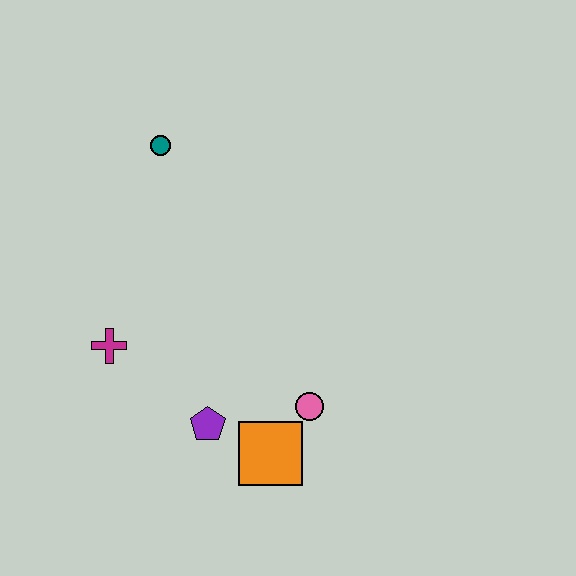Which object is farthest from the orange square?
The teal circle is farthest from the orange square.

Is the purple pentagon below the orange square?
No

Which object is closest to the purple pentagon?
The orange square is closest to the purple pentagon.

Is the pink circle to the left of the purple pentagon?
No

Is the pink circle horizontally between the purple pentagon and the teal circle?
No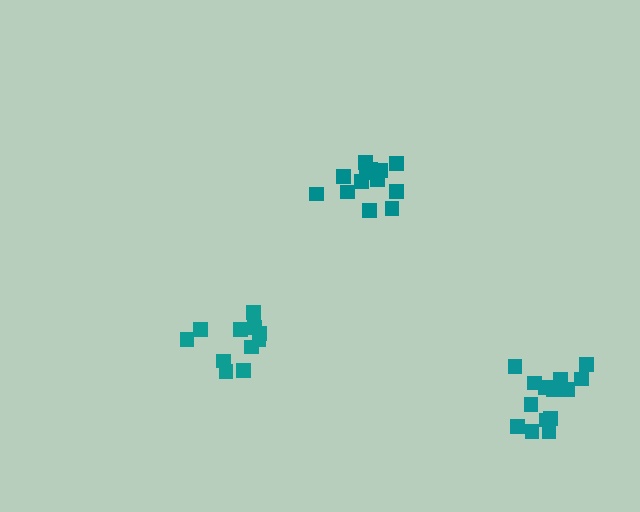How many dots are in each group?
Group 1: 13 dots, Group 2: 11 dots, Group 3: 14 dots (38 total).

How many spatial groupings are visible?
There are 3 spatial groupings.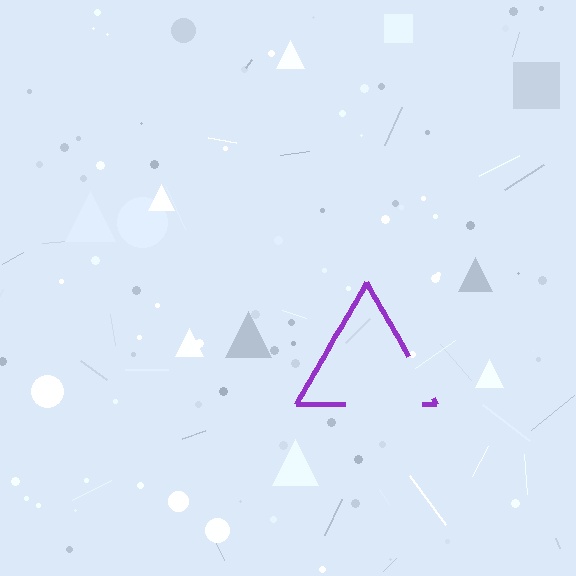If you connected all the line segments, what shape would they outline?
They would outline a triangle.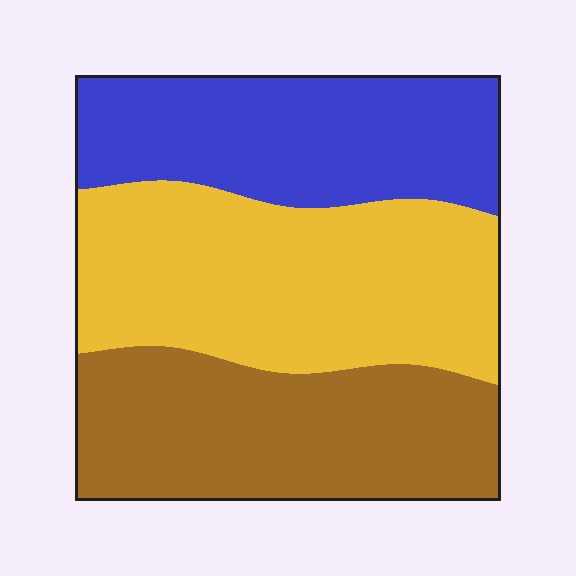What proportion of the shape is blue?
Blue covers 29% of the shape.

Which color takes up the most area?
Yellow, at roughly 40%.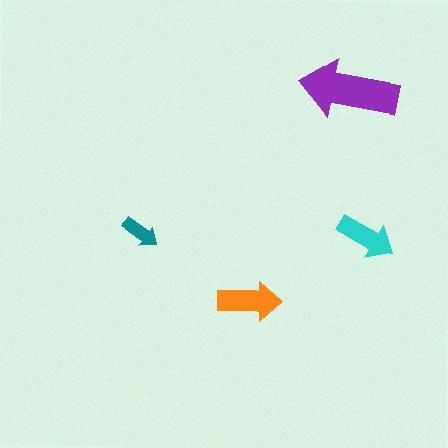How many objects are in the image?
There are 4 objects in the image.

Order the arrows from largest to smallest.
the purple one, the orange one, the cyan one, the teal one.